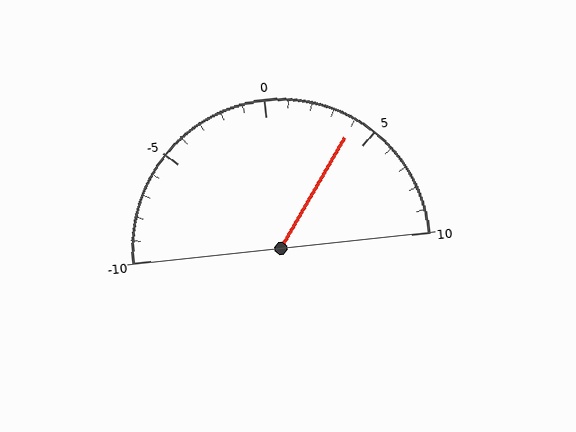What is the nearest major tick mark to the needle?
The nearest major tick mark is 5.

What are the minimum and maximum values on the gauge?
The gauge ranges from -10 to 10.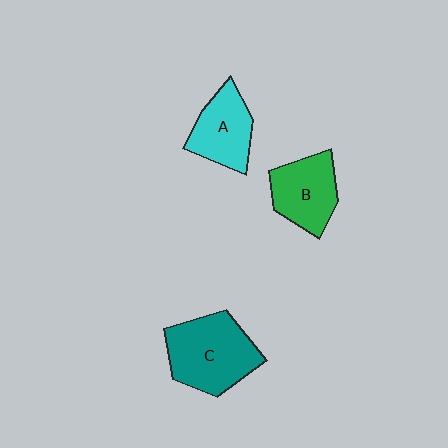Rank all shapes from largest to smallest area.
From largest to smallest: C (teal), B (green), A (cyan).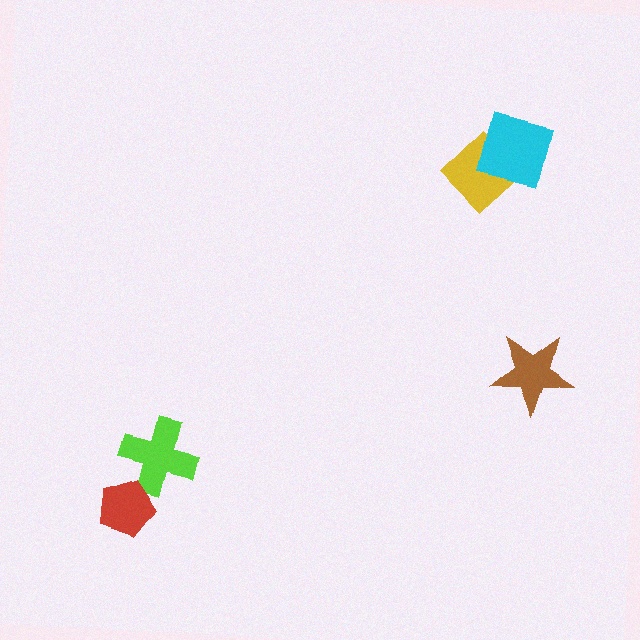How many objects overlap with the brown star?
0 objects overlap with the brown star.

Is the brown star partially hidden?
No, no other shape covers it.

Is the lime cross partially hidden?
Yes, it is partially covered by another shape.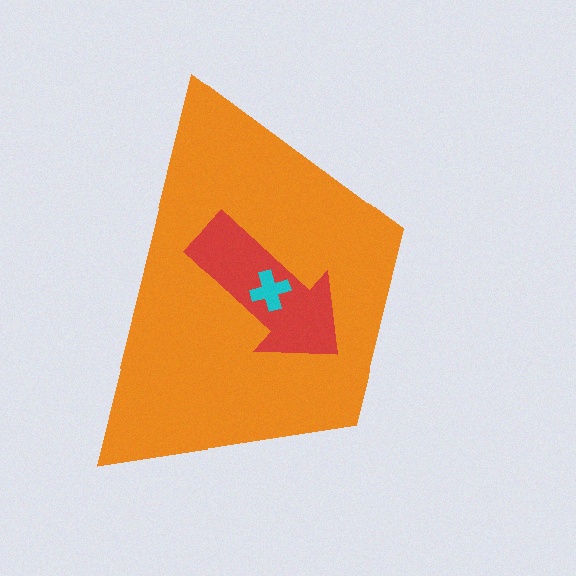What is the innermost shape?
The cyan cross.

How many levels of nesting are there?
3.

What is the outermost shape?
The orange trapezoid.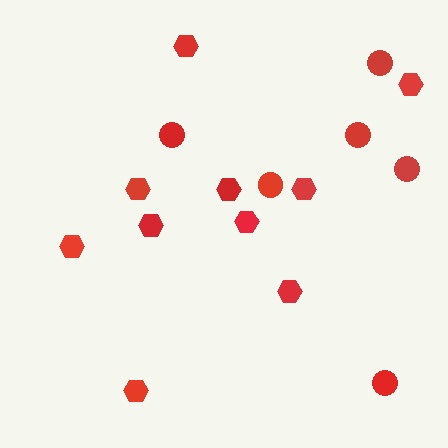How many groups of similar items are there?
There are 2 groups: one group of hexagons (10) and one group of circles (6).